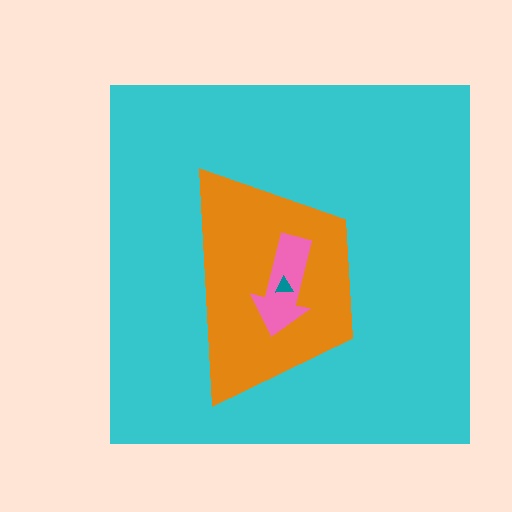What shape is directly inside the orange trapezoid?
The pink arrow.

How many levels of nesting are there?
4.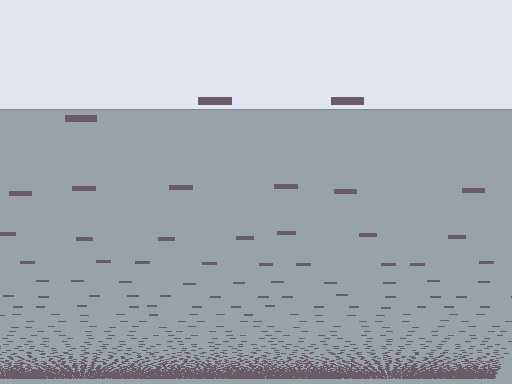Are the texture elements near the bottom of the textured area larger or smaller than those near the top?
Smaller. The gradient is inverted — elements near the bottom are smaller and denser.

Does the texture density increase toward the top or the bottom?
Density increases toward the bottom.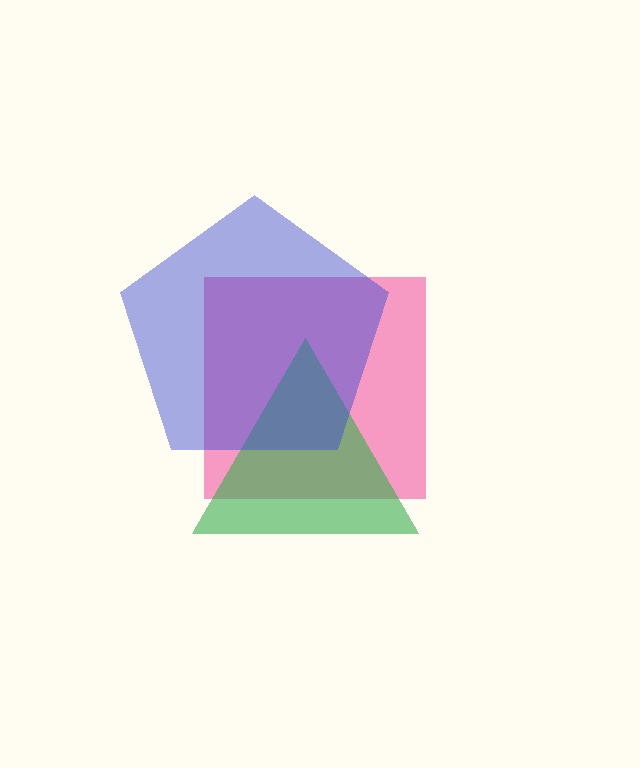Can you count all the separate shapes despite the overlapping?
Yes, there are 3 separate shapes.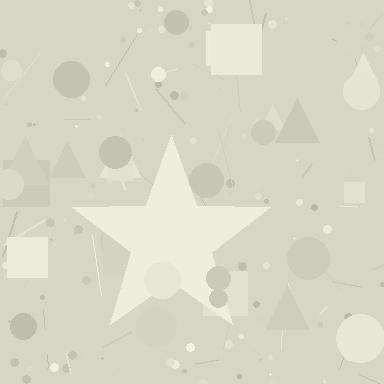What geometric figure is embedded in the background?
A star is embedded in the background.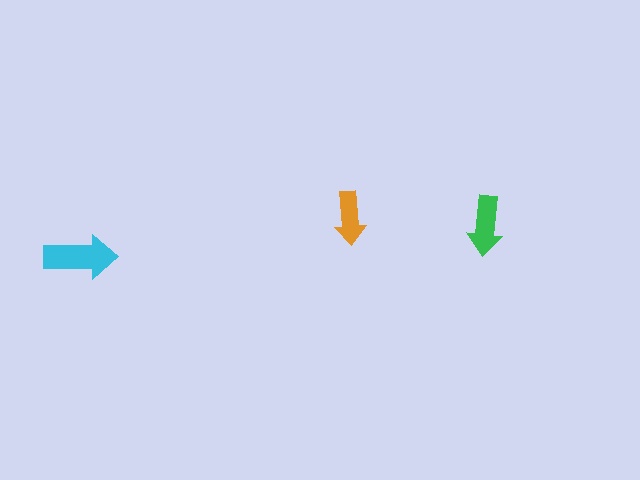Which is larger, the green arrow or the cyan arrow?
The cyan one.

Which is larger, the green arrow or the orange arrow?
The green one.